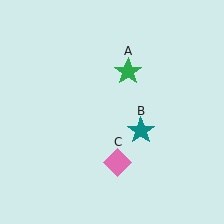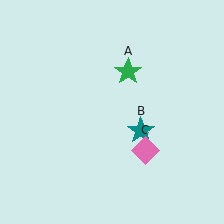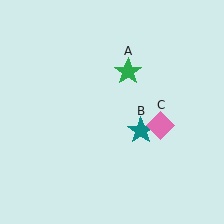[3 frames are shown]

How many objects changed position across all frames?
1 object changed position: pink diamond (object C).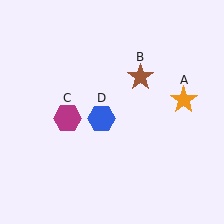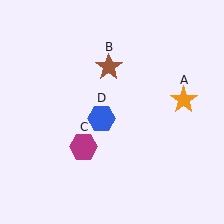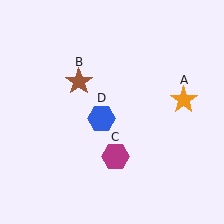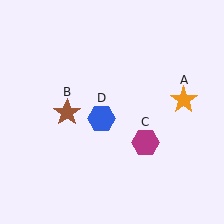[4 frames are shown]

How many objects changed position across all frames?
2 objects changed position: brown star (object B), magenta hexagon (object C).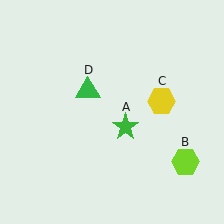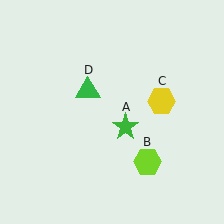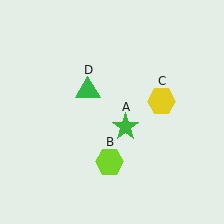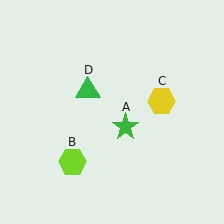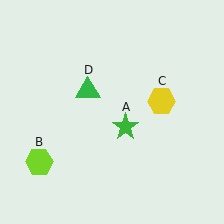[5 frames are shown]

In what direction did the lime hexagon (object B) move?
The lime hexagon (object B) moved left.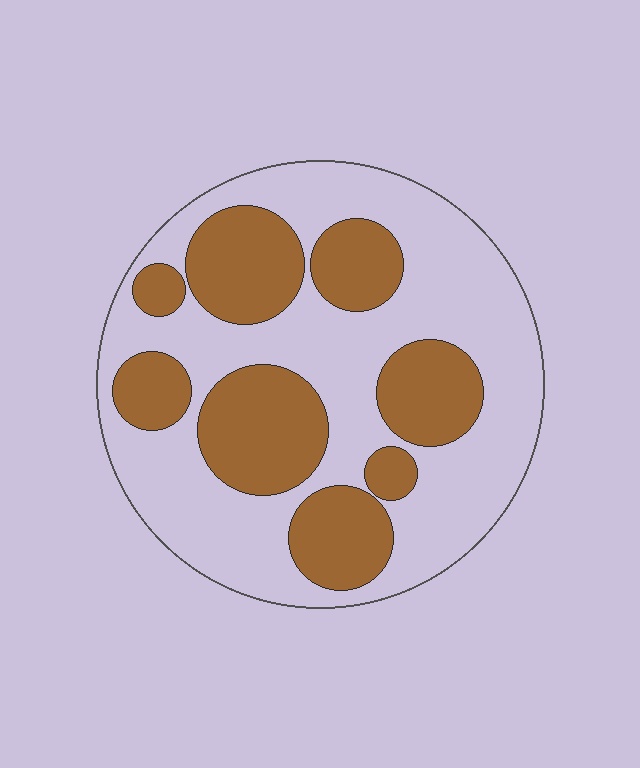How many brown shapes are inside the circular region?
8.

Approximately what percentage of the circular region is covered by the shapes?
Approximately 40%.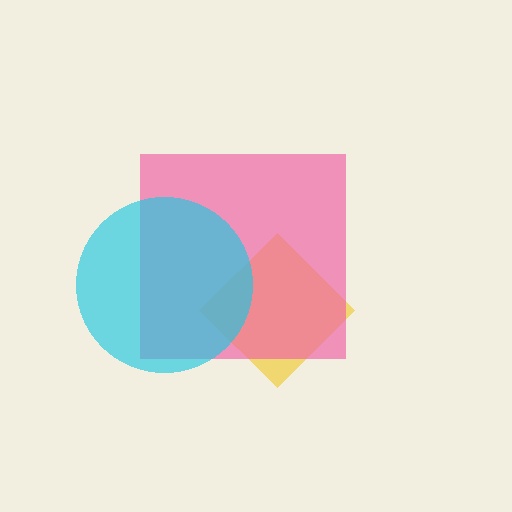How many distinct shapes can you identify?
There are 3 distinct shapes: a yellow diamond, a pink square, a cyan circle.